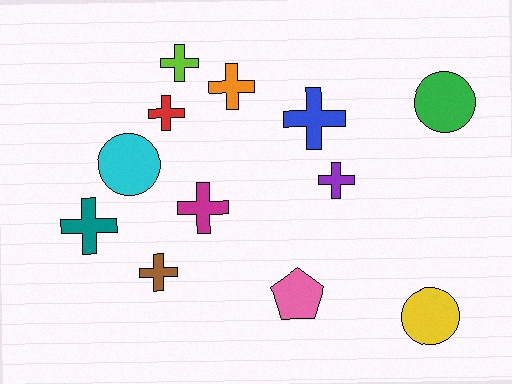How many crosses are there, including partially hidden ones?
There are 8 crosses.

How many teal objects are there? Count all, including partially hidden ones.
There is 1 teal object.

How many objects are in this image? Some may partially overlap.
There are 12 objects.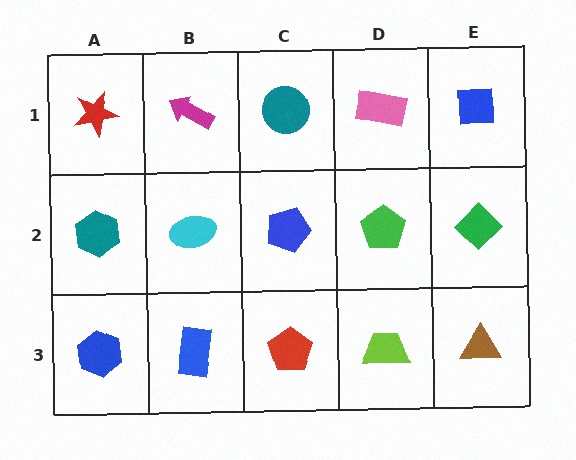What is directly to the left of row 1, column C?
A magenta arrow.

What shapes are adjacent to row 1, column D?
A green pentagon (row 2, column D), a teal circle (row 1, column C), a blue square (row 1, column E).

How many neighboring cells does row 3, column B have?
3.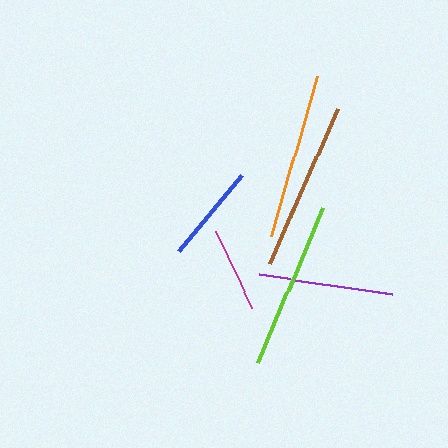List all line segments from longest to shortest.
From longest to shortest: brown, lime, orange, purple, blue, magenta.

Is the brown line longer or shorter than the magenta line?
The brown line is longer than the magenta line.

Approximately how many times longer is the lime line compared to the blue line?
The lime line is approximately 1.7 times the length of the blue line.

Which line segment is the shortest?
The magenta line is the shortest at approximately 85 pixels.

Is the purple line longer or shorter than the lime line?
The lime line is longer than the purple line.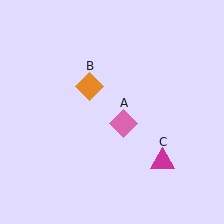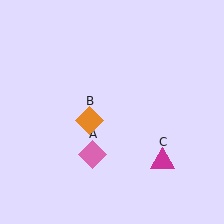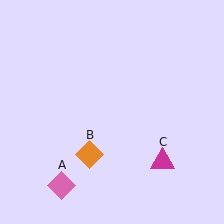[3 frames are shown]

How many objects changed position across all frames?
2 objects changed position: pink diamond (object A), orange diamond (object B).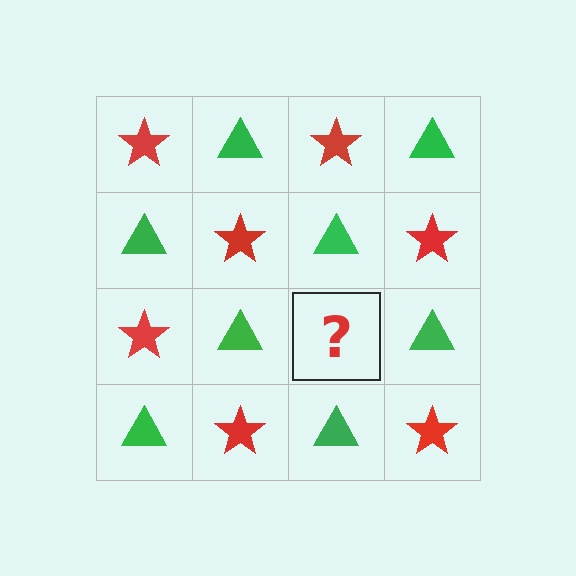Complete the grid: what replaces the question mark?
The question mark should be replaced with a red star.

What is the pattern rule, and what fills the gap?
The rule is that it alternates red star and green triangle in a checkerboard pattern. The gap should be filled with a red star.